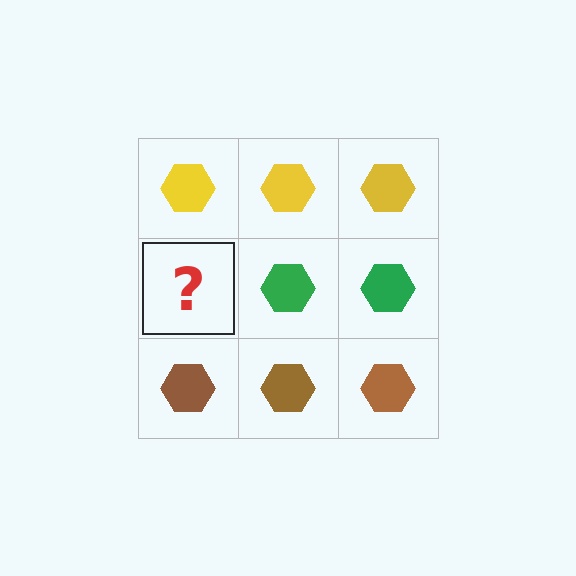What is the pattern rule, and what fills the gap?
The rule is that each row has a consistent color. The gap should be filled with a green hexagon.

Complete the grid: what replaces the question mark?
The question mark should be replaced with a green hexagon.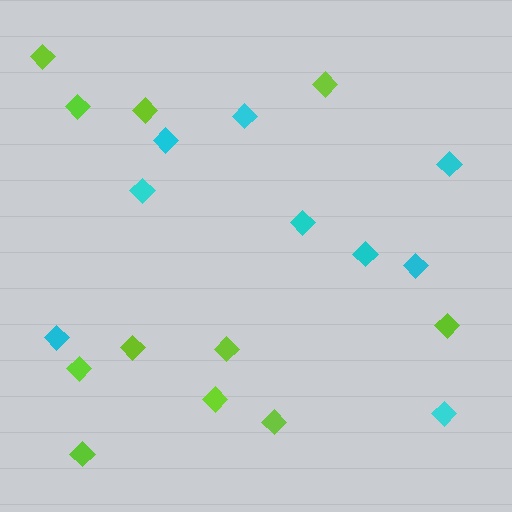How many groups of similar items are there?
There are 2 groups: one group of lime diamonds (11) and one group of cyan diamonds (9).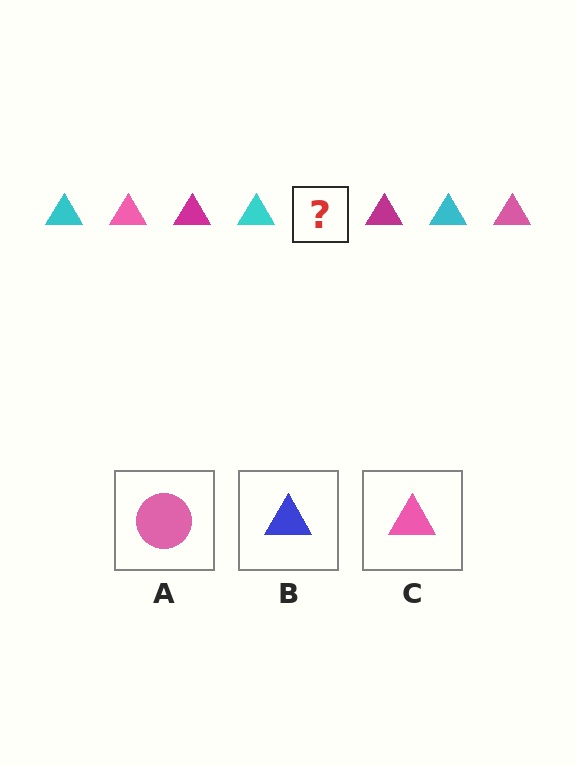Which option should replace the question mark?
Option C.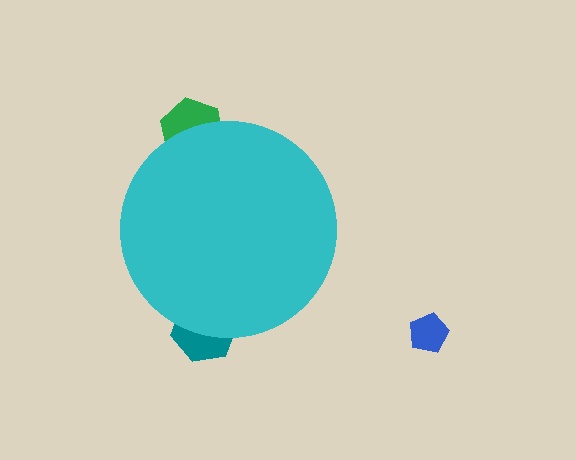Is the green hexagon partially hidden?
Yes, the green hexagon is partially hidden behind the cyan circle.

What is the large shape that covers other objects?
A cyan circle.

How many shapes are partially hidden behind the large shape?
2 shapes are partially hidden.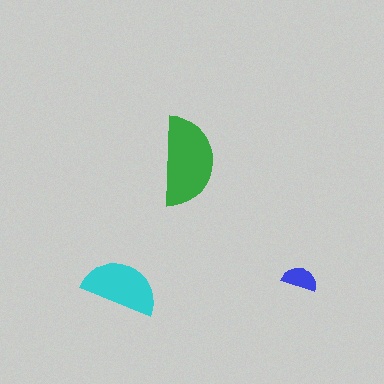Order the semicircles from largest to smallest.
the green one, the cyan one, the blue one.